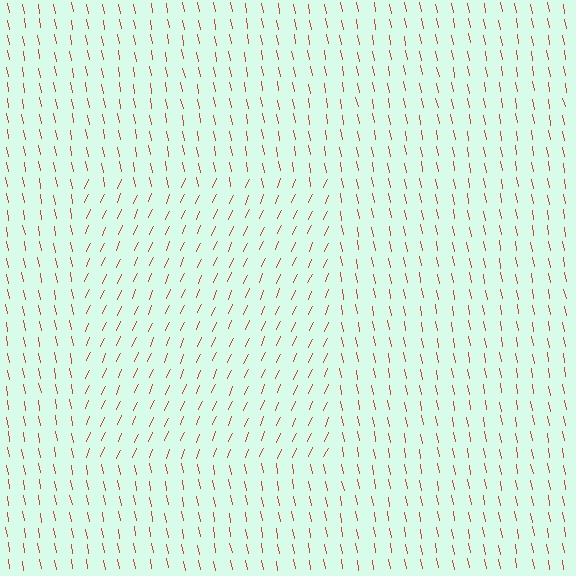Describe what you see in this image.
The image is filled with small red line segments. A rectangle region in the image has lines oriented differently from the surrounding lines, creating a visible texture boundary.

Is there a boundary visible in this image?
Yes, there is a texture boundary formed by a change in line orientation.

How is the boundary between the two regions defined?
The boundary is defined purely by a change in line orientation (approximately 34 degrees difference). All lines are the same color and thickness.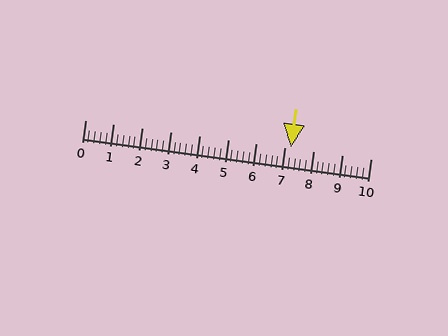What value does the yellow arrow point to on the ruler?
The yellow arrow points to approximately 7.2.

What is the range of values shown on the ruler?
The ruler shows values from 0 to 10.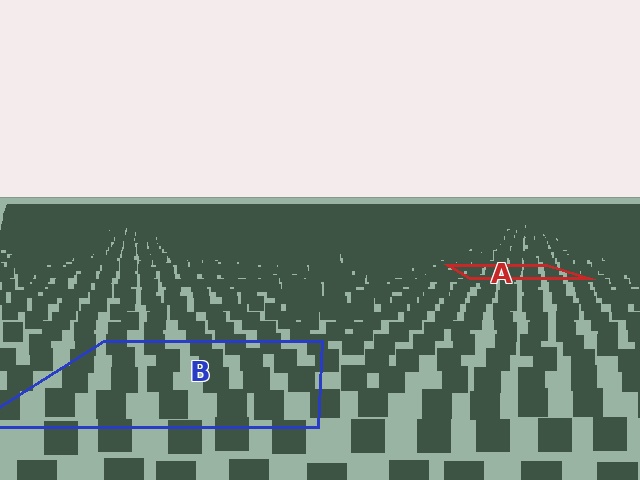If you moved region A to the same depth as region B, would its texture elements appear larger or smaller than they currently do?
They would appear larger. At a closer depth, the same texture elements are projected at a bigger on-screen size.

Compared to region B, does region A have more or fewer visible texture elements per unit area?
Region A has more texture elements per unit area — they are packed more densely because it is farther away.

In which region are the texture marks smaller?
The texture marks are smaller in region A, because it is farther away.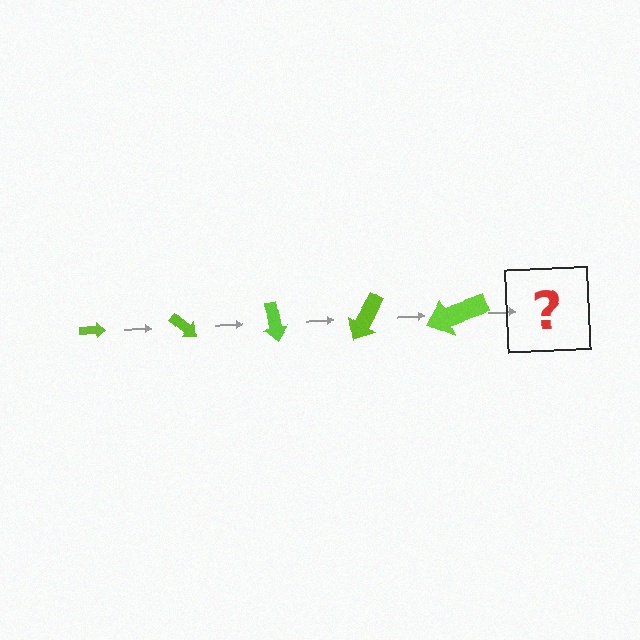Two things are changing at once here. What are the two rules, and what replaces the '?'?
The two rules are that the arrow grows larger each step and it rotates 40 degrees each step. The '?' should be an arrow, larger than the previous one and rotated 200 degrees from the start.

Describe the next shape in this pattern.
It should be an arrow, larger than the previous one and rotated 200 degrees from the start.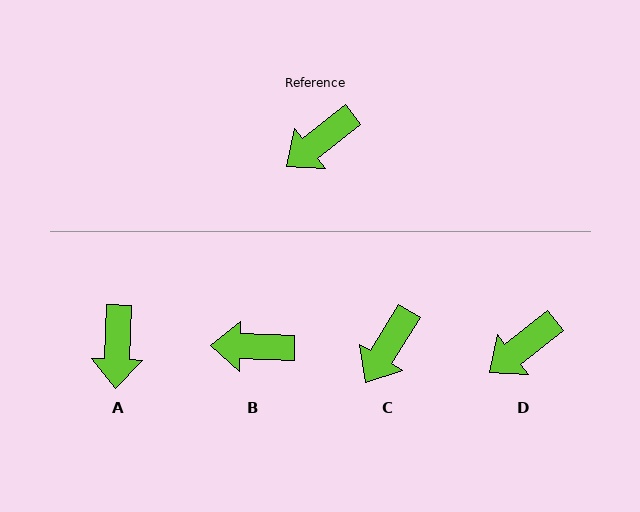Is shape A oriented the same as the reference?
No, it is off by about 50 degrees.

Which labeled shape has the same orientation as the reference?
D.